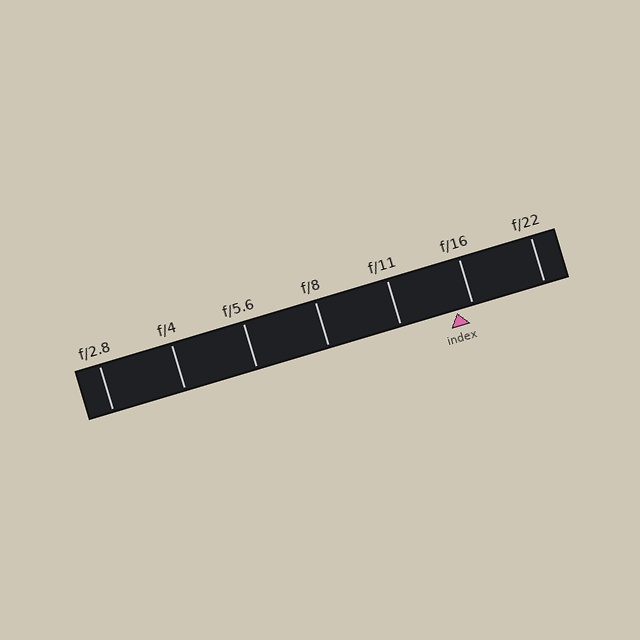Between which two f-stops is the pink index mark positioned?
The index mark is between f/11 and f/16.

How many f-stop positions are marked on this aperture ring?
There are 7 f-stop positions marked.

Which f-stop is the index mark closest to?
The index mark is closest to f/16.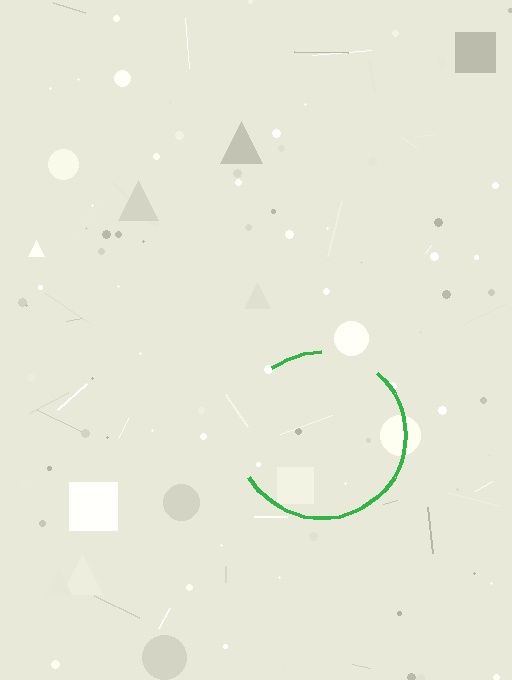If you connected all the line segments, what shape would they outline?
They would outline a circle.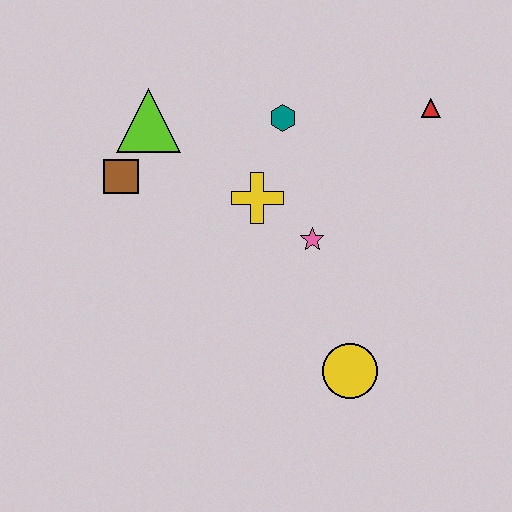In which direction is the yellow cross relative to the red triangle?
The yellow cross is to the left of the red triangle.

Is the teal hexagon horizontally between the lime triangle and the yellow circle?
Yes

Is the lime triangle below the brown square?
No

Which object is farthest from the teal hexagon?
The yellow circle is farthest from the teal hexagon.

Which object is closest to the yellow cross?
The pink star is closest to the yellow cross.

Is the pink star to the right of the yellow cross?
Yes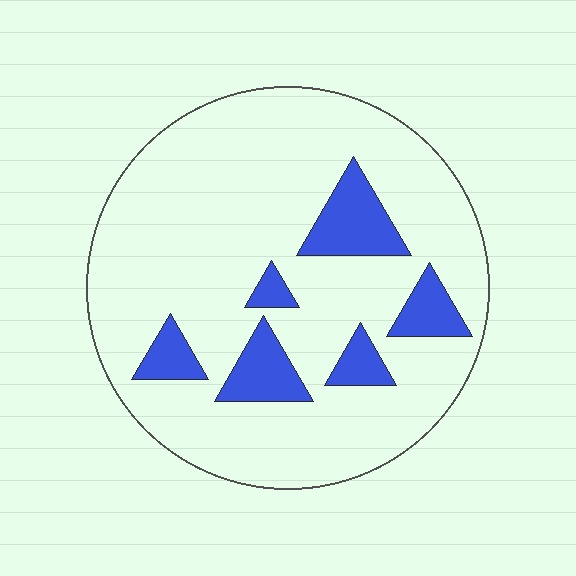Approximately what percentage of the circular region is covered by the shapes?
Approximately 15%.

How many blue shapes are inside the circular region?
6.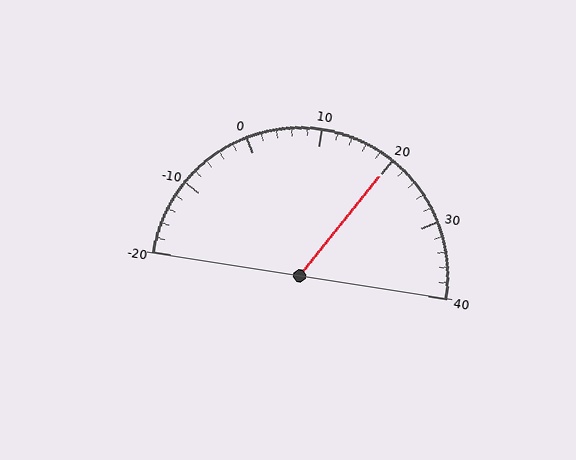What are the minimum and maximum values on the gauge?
The gauge ranges from -20 to 40.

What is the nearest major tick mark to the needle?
The nearest major tick mark is 20.